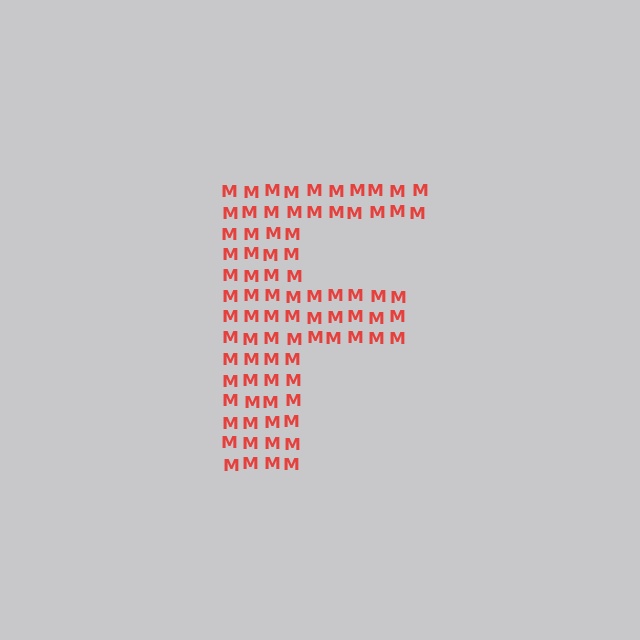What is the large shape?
The large shape is the letter F.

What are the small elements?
The small elements are letter M's.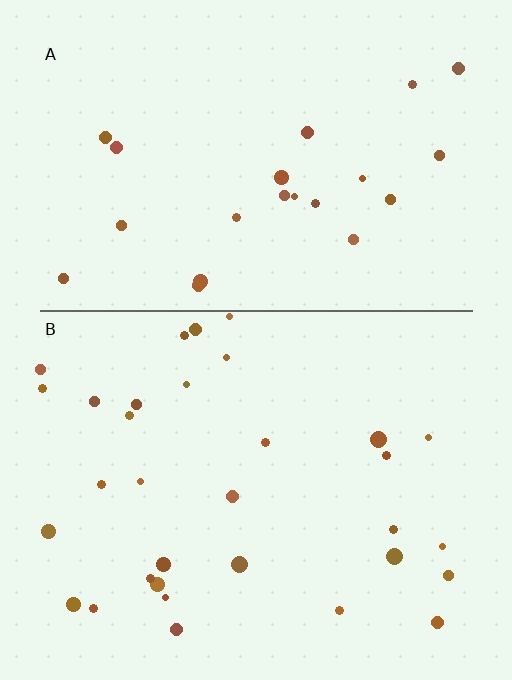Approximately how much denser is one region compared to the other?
Approximately 1.5× — region B over region A.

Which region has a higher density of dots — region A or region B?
B (the bottom).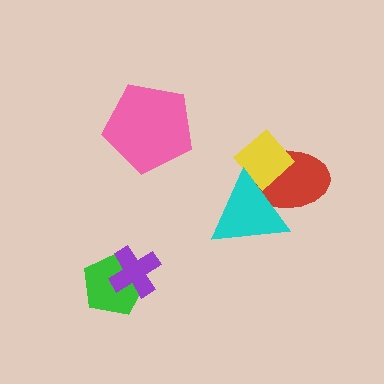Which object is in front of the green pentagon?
The purple cross is in front of the green pentagon.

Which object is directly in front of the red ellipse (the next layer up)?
The yellow diamond is directly in front of the red ellipse.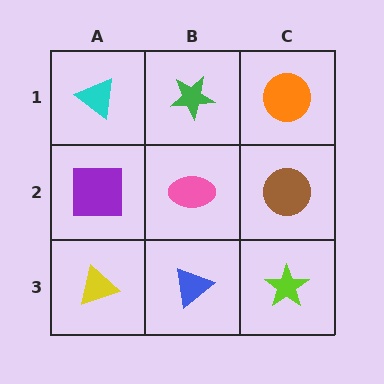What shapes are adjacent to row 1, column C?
A brown circle (row 2, column C), a green star (row 1, column B).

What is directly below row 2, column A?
A yellow triangle.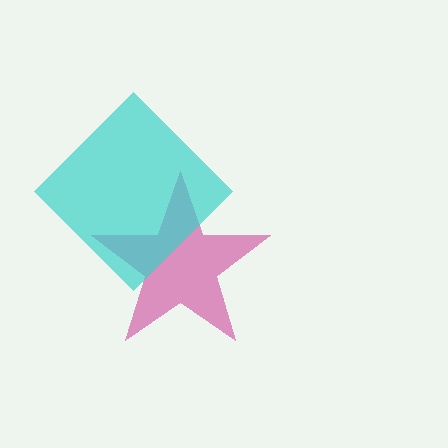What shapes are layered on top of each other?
The layered shapes are: a magenta star, a cyan diamond.